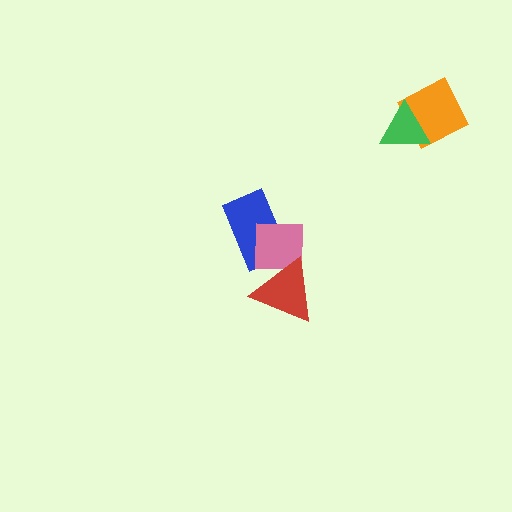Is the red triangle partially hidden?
No, no other shape covers it.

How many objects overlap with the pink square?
2 objects overlap with the pink square.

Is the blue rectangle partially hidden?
Yes, it is partially covered by another shape.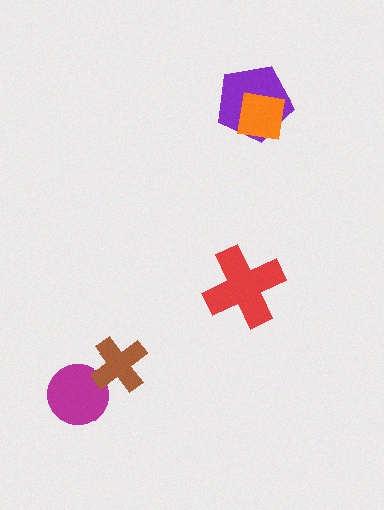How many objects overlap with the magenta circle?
1 object overlaps with the magenta circle.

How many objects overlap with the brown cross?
1 object overlaps with the brown cross.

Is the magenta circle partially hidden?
Yes, it is partially covered by another shape.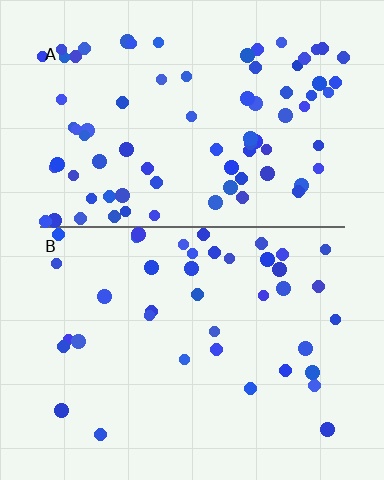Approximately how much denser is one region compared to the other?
Approximately 2.0× — region A over region B.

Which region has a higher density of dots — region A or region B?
A (the top).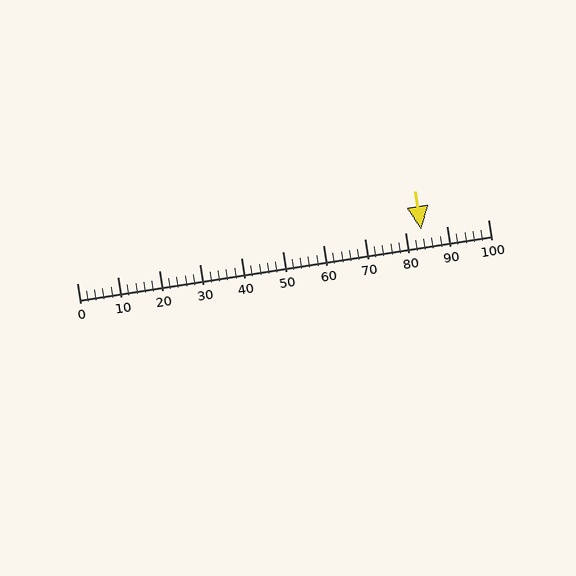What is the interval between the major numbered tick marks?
The major tick marks are spaced 10 units apart.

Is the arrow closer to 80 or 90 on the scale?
The arrow is closer to 80.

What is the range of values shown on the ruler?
The ruler shows values from 0 to 100.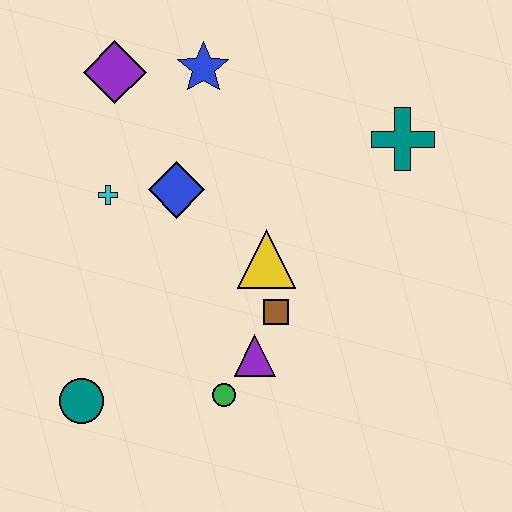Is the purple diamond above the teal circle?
Yes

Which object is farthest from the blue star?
The teal circle is farthest from the blue star.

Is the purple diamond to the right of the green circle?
No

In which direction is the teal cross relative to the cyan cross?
The teal cross is to the right of the cyan cross.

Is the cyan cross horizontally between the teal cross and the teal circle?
Yes